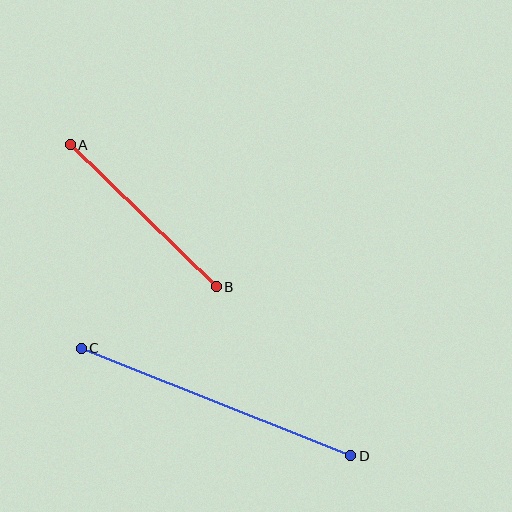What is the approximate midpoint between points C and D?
The midpoint is at approximately (216, 402) pixels.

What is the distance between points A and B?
The distance is approximately 203 pixels.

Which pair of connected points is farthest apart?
Points C and D are farthest apart.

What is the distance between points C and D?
The distance is approximately 290 pixels.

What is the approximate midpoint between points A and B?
The midpoint is at approximately (143, 216) pixels.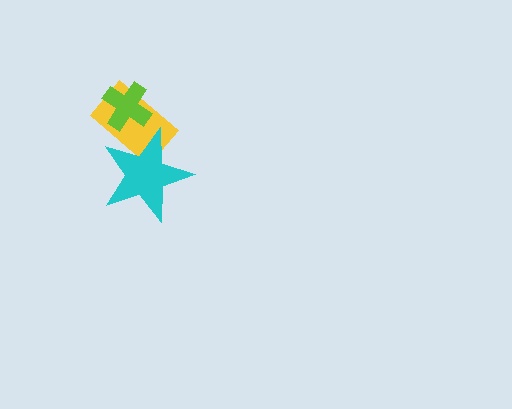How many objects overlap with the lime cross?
1 object overlaps with the lime cross.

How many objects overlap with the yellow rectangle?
2 objects overlap with the yellow rectangle.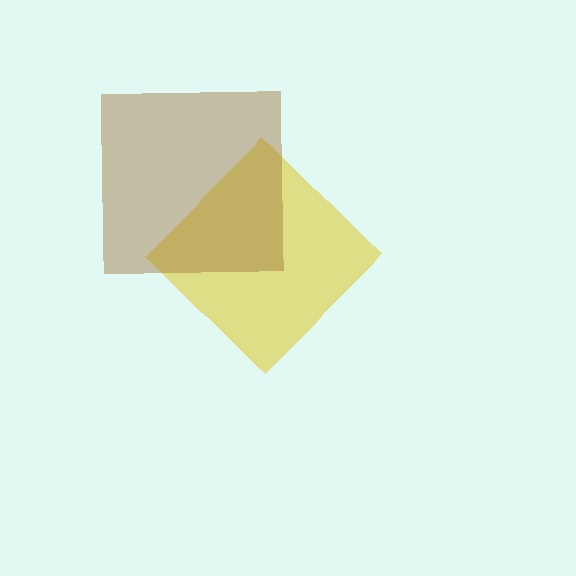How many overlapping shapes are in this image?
There are 2 overlapping shapes in the image.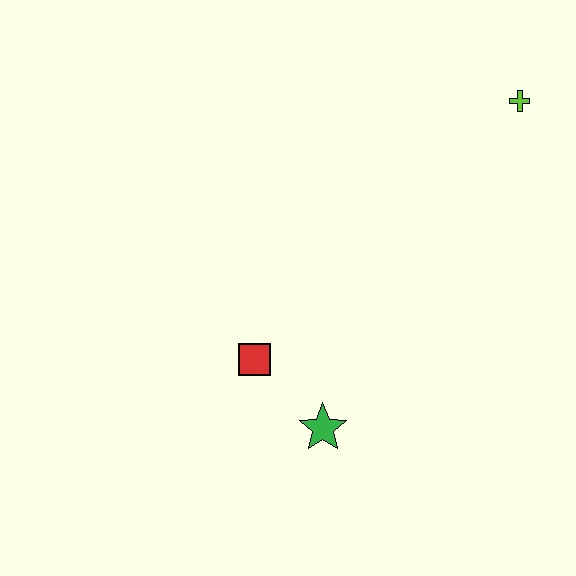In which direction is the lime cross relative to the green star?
The lime cross is above the green star.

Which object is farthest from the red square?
The lime cross is farthest from the red square.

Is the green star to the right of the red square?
Yes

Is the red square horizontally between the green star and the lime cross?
No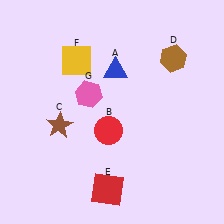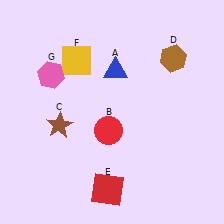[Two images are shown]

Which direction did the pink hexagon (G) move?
The pink hexagon (G) moved left.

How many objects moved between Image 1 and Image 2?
1 object moved between the two images.